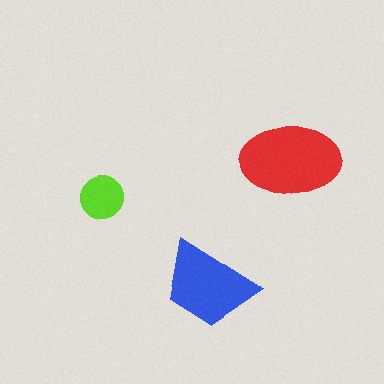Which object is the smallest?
The lime circle.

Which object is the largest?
The red ellipse.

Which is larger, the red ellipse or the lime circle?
The red ellipse.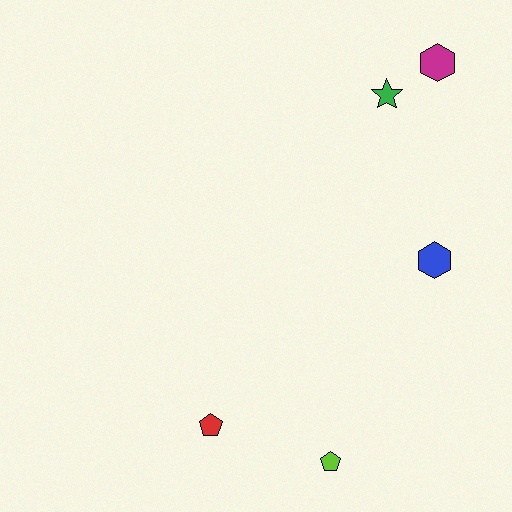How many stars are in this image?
There is 1 star.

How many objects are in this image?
There are 5 objects.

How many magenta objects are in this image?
There is 1 magenta object.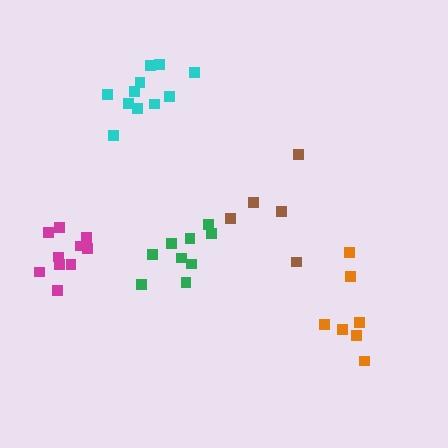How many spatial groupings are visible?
There are 5 spatial groupings.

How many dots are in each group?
Group 1: 11 dots, Group 2: 9 dots, Group 3: 10 dots, Group 4: 7 dots, Group 5: 5 dots (42 total).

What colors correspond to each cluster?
The clusters are colored: cyan, green, magenta, orange, brown.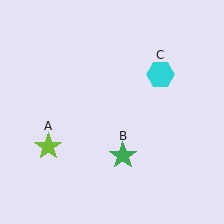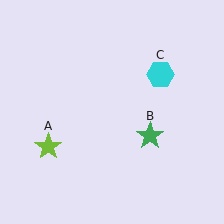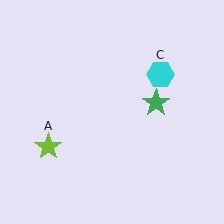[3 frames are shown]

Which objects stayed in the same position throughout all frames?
Lime star (object A) and cyan hexagon (object C) remained stationary.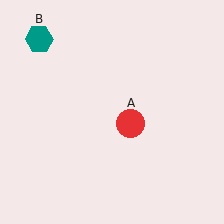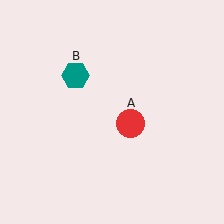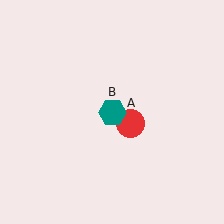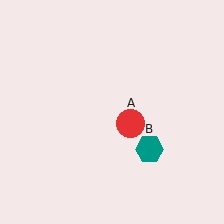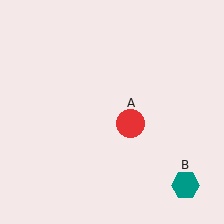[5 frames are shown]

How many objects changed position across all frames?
1 object changed position: teal hexagon (object B).